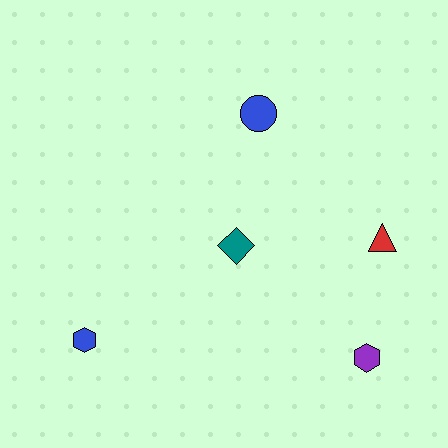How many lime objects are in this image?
There are no lime objects.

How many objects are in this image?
There are 5 objects.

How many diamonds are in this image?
There is 1 diamond.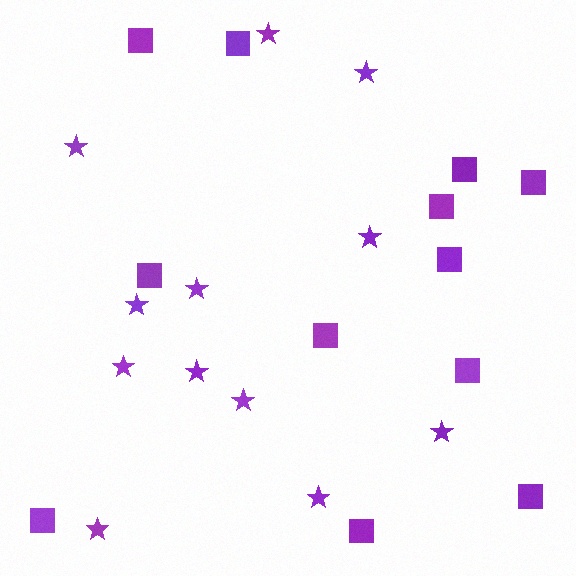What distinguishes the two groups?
There are 2 groups: one group of stars (12) and one group of squares (12).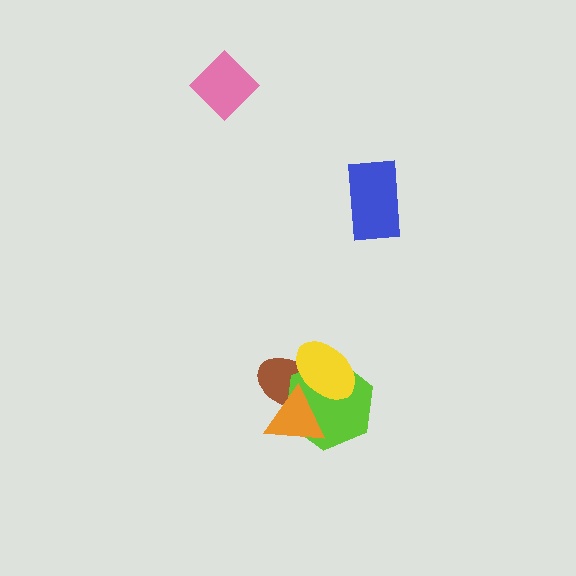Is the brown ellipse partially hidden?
Yes, it is partially covered by another shape.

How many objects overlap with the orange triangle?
3 objects overlap with the orange triangle.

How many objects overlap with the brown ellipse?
3 objects overlap with the brown ellipse.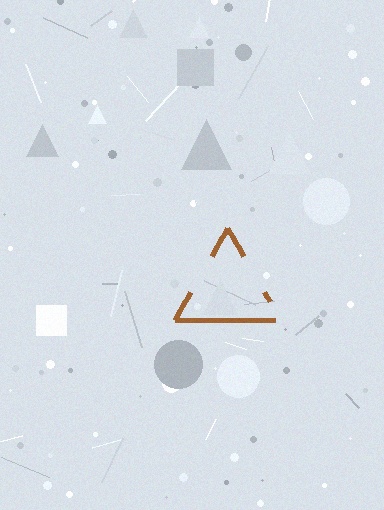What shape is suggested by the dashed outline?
The dashed outline suggests a triangle.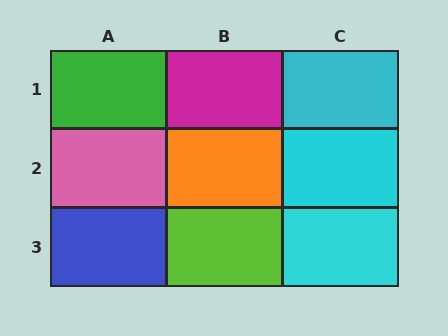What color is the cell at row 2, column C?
Cyan.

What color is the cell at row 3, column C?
Cyan.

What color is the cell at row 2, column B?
Orange.